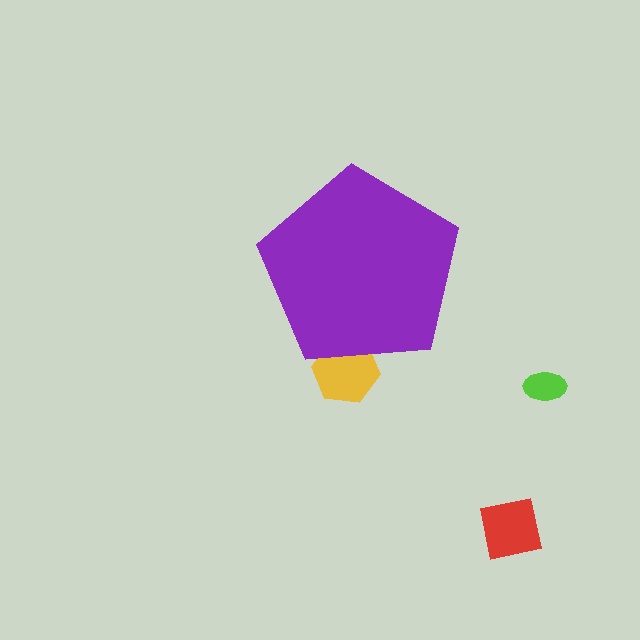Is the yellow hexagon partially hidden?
Yes, the yellow hexagon is partially hidden behind the purple pentagon.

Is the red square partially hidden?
No, the red square is fully visible.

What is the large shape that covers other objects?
A purple pentagon.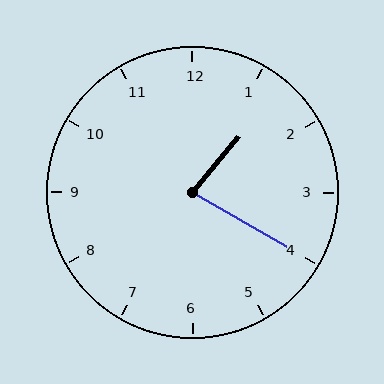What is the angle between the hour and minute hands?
Approximately 80 degrees.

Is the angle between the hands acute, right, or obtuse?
It is acute.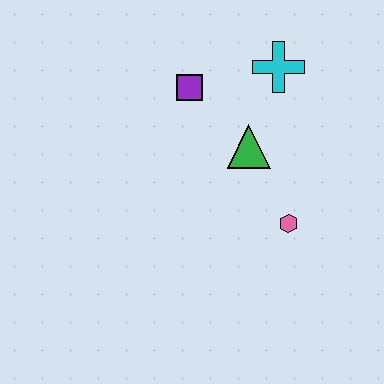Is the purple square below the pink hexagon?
No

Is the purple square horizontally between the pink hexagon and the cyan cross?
No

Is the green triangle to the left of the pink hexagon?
Yes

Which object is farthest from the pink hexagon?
The purple square is farthest from the pink hexagon.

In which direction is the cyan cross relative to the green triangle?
The cyan cross is above the green triangle.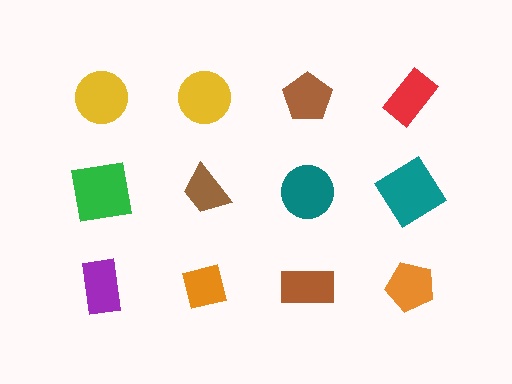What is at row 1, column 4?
A red rectangle.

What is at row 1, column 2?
A yellow circle.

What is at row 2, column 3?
A teal circle.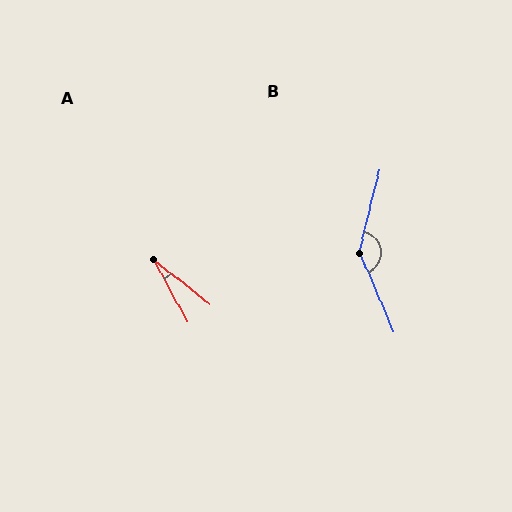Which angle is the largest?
B, at approximately 142 degrees.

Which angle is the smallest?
A, at approximately 24 degrees.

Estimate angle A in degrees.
Approximately 24 degrees.